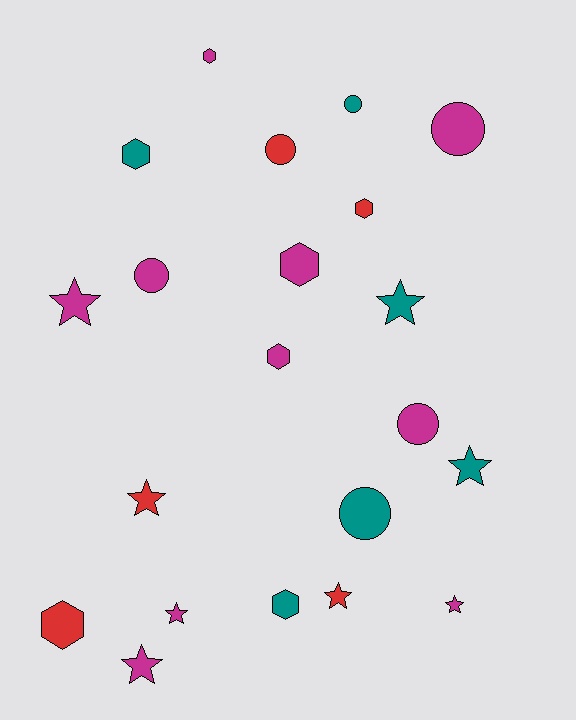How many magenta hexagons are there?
There are 3 magenta hexagons.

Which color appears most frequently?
Magenta, with 10 objects.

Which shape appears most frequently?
Star, with 8 objects.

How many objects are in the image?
There are 21 objects.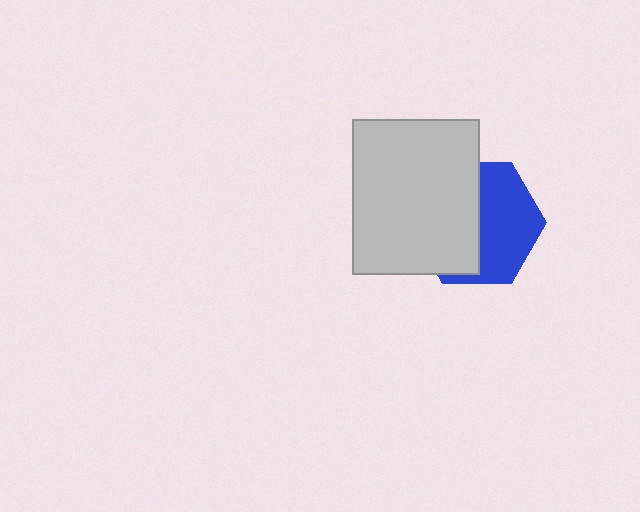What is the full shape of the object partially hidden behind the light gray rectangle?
The partially hidden object is a blue hexagon.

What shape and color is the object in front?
The object in front is a light gray rectangle.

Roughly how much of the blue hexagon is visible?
About half of it is visible (roughly 50%).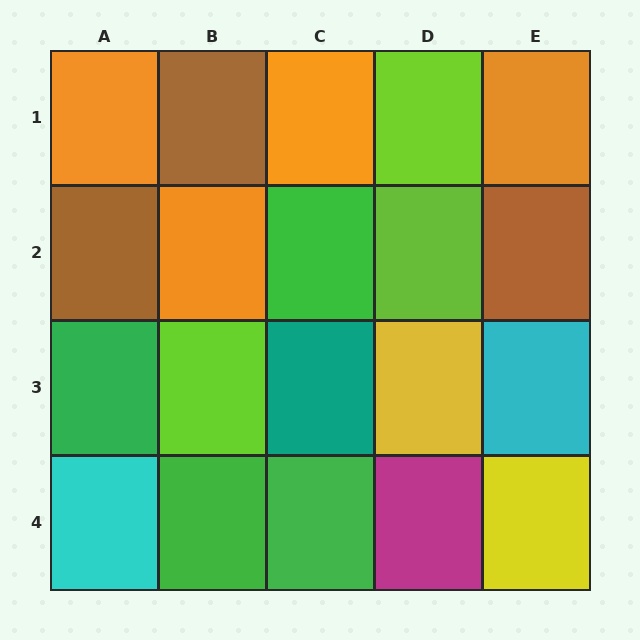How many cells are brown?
3 cells are brown.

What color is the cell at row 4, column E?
Yellow.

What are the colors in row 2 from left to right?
Brown, orange, green, lime, brown.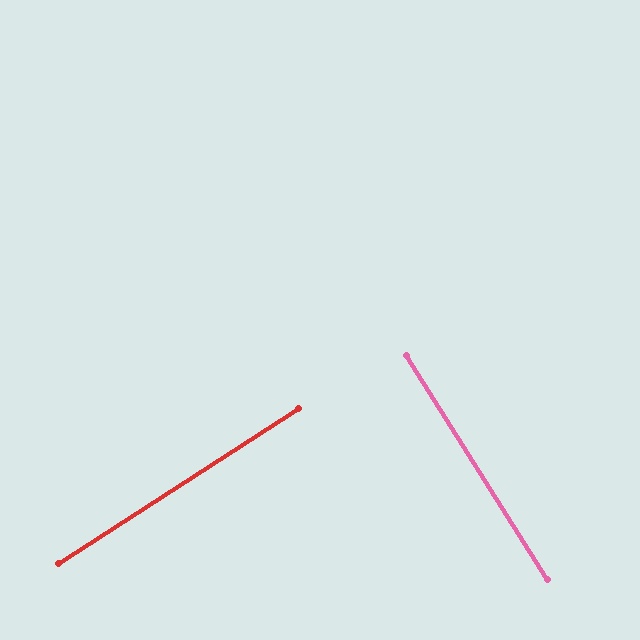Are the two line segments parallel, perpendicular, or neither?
Perpendicular — they meet at approximately 90°.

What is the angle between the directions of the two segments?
Approximately 90 degrees.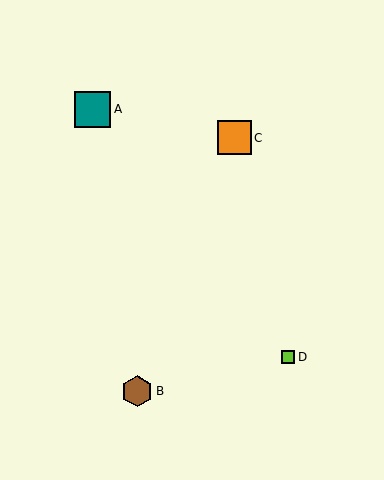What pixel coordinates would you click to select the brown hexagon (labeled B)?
Click at (137, 391) to select the brown hexagon B.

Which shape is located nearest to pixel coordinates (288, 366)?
The lime square (labeled D) at (288, 357) is nearest to that location.